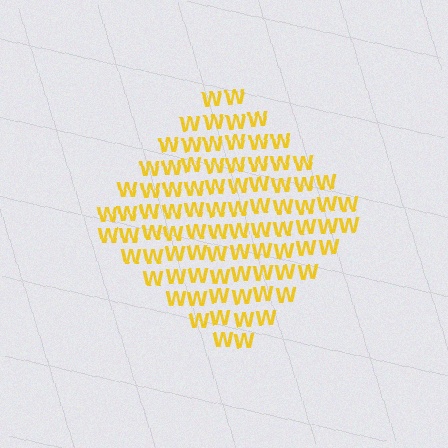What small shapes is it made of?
It is made of small letter W's.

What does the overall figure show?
The overall figure shows a diamond.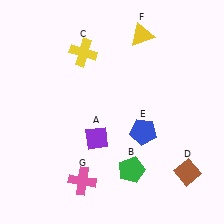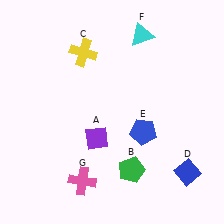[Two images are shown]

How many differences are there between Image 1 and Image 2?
There are 2 differences between the two images.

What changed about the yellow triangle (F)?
In Image 1, F is yellow. In Image 2, it changed to cyan.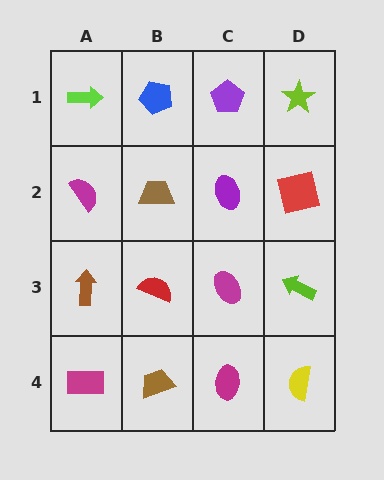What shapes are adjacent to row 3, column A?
A magenta semicircle (row 2, column A), a magenta rectangle (row 4, column A), a red semicircle (row 3, column B).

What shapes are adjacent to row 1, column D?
A red square (row 2, column D), a purple pentagon (row 1, column C).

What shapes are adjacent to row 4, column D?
A lime arrow (row 3, column D), a magenta ellipse (row 4, column C).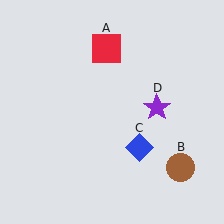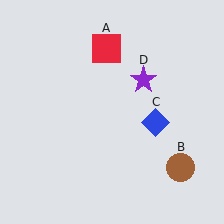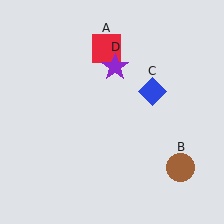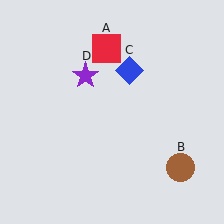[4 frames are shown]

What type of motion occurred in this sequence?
The blue diamond (object C), purple star (object D) rotated counterclockwise around the center of the scene.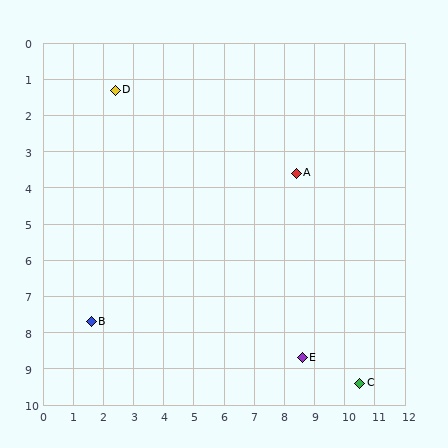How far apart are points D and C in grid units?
Points D and C are about 11.5 grid units apart.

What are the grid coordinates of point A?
Point A is at approximately (8.4, 3.6).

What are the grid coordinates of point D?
Point D is at approximately (2.4, 1.3).